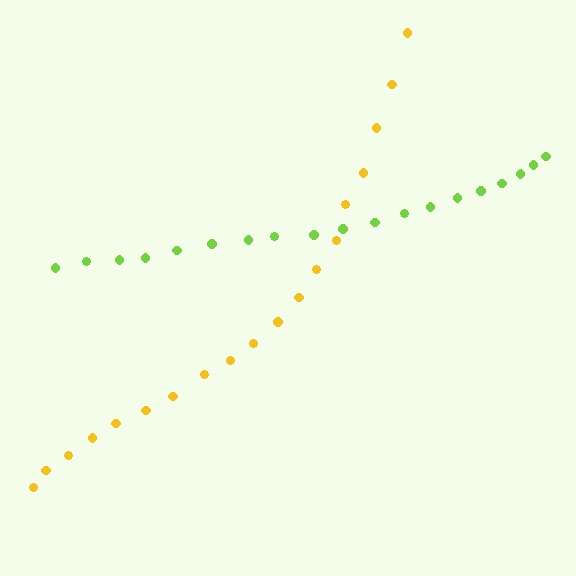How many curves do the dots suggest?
There are 2 distinct paths.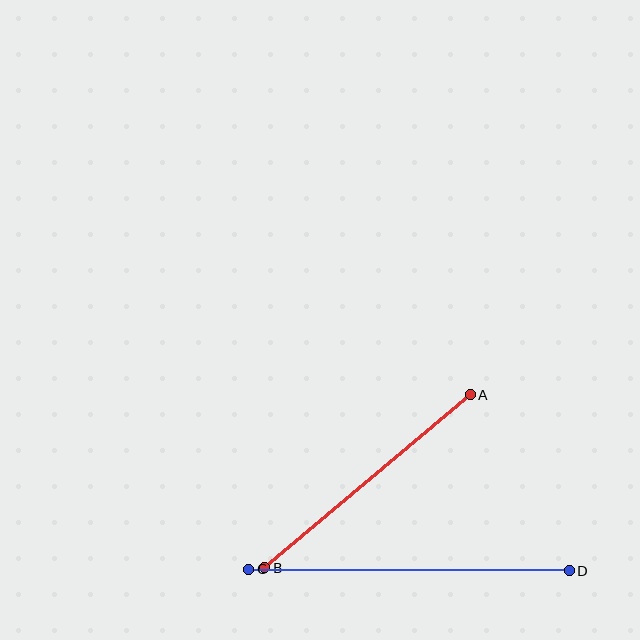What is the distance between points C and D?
The distance is approximately 321 pixels.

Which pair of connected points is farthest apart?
Points C and D are farthest apart.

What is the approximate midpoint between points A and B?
The midpoint is at approximately (367, 481) pixels.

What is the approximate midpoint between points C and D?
The midpoint is at approximately (409, 570) pixels.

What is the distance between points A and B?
The distance is approximately 269 pixels.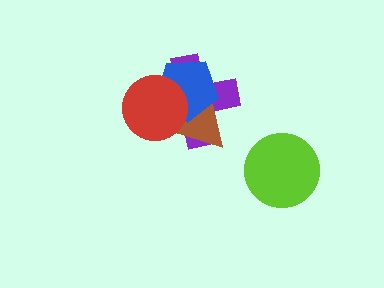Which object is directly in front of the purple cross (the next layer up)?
The brown triangle is directly in front of the purple cross.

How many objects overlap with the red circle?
3 objects overlap with the red circle.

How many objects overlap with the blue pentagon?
3 objects overlap with the blue pentagon.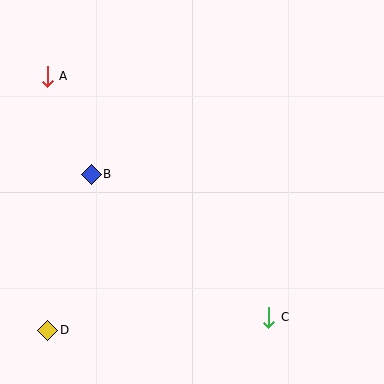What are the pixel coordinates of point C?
Point C is at (269, 317).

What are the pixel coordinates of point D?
Point D is at (48, 330).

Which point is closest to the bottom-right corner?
Point C is closest to the bottom-right corner.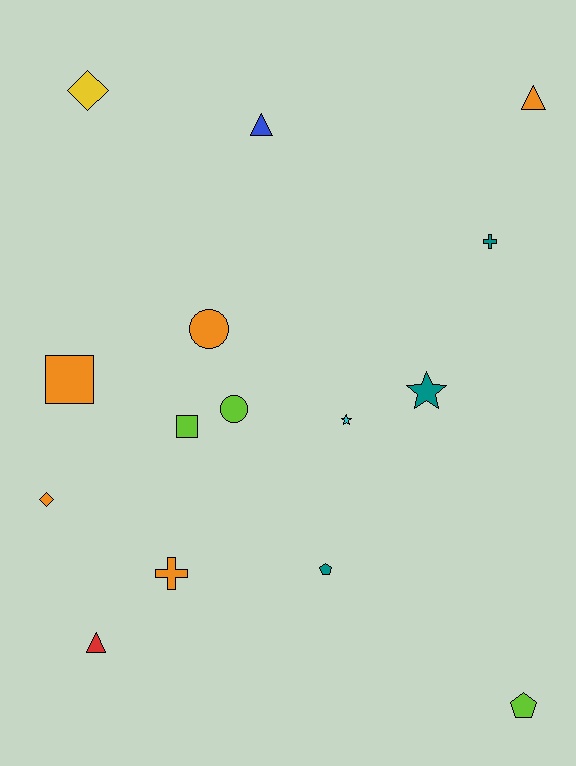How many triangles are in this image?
There are 3 triangles.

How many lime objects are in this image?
There are 3 lime objects.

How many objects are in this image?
There are 15 objects.